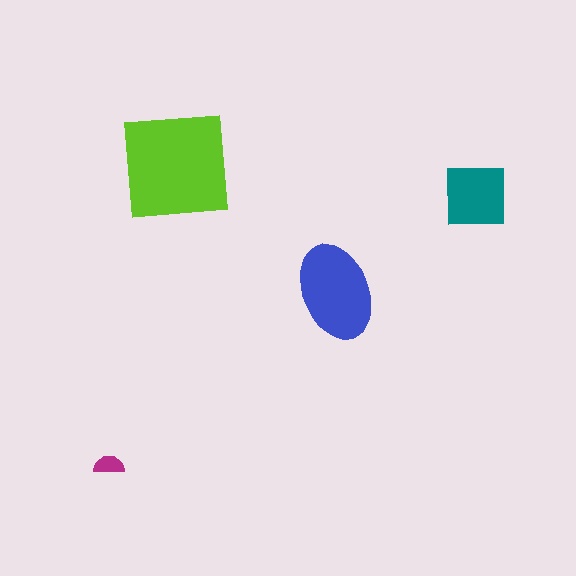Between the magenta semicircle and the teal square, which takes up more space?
The teal square.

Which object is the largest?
The lime square.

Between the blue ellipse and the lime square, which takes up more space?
The lime square.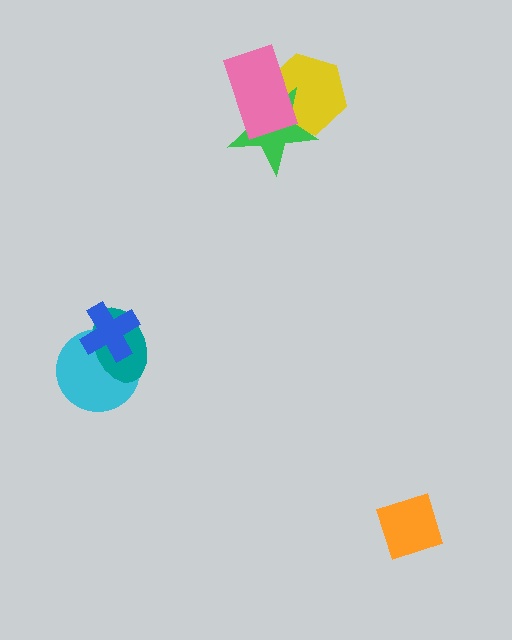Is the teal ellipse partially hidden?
Yes, it is partially covered by another shape.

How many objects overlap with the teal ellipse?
2 objects overlap with the teal ellipse.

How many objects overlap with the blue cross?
2 objects overlap with the blue cross.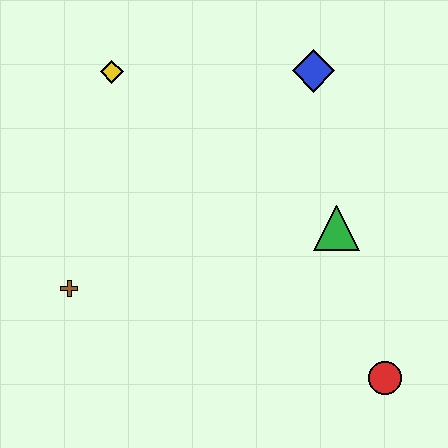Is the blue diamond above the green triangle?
Yes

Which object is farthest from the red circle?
The yellow diamond is farthest from the red circle.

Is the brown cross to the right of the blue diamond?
No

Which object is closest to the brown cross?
The yellow diamond is closest to the brown cross.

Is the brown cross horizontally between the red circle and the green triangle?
No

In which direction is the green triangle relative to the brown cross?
The green triangle is to the right of the brown cross.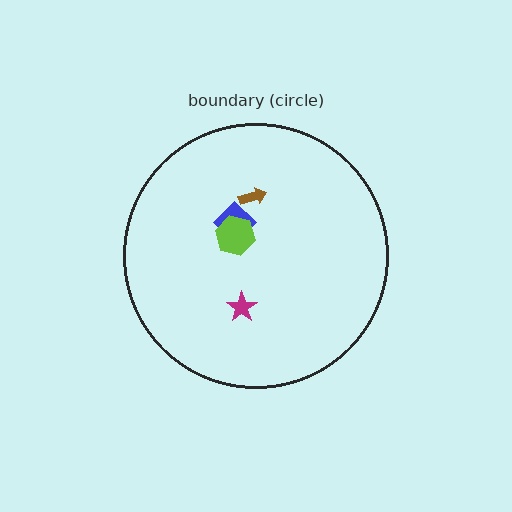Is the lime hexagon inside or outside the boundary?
Inside.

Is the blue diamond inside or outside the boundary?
Inside.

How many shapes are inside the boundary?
4 inside, 0 outside.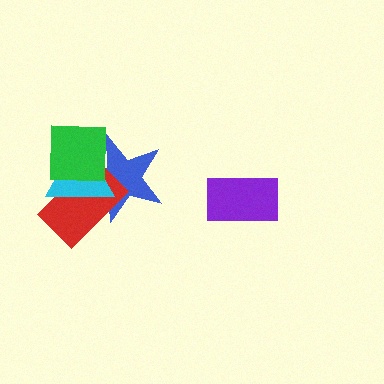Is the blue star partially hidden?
Yes, it is partially covered by another shape.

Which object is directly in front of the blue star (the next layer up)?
The red rectangle is directly in front of the blue star.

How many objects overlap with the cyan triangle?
3 objects overlap with the cyan triangle.